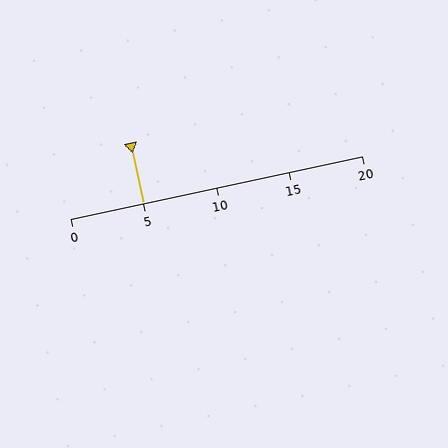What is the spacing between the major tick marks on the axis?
The major ticks are spaced 5 apart.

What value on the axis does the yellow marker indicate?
The marker indicates approximately 5.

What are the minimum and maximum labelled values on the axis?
The axis runs from 0 to 20.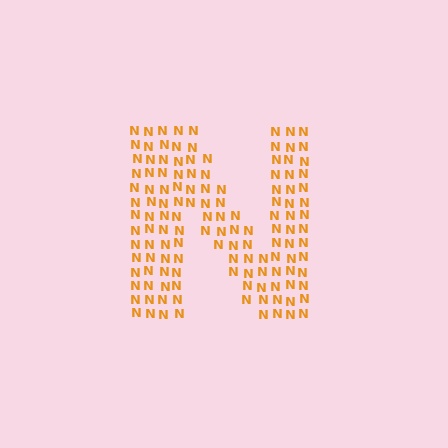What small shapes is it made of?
It is made of small letter N's.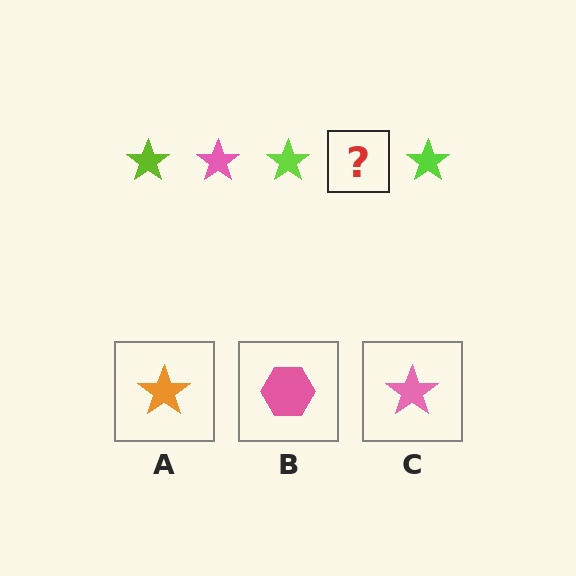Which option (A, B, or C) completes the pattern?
C.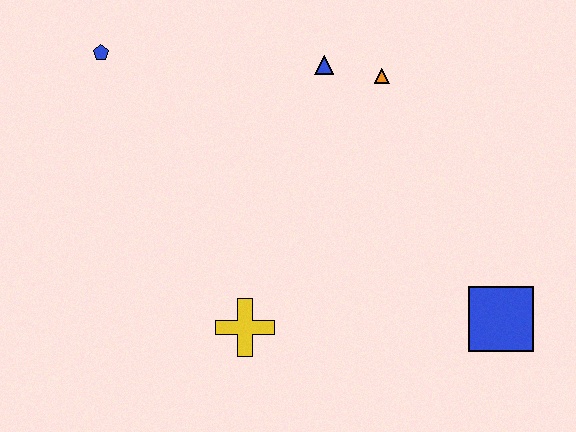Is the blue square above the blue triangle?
No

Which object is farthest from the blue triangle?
The blue square is farthest from the blue triangle.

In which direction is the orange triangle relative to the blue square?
The orange triangle is above the blue square.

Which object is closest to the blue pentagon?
The blue triangle is closest to the blue pentagon.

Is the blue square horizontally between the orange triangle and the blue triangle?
No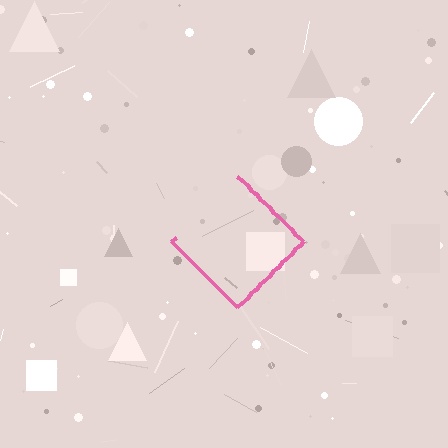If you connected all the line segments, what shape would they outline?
They would outline a diamond.